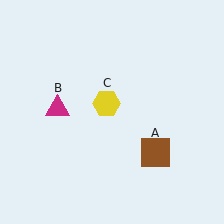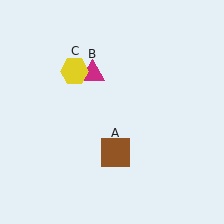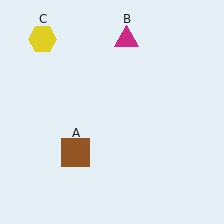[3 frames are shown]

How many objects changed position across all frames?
3 objects changed position: brown square (object A), magenta triangle (object B), yellow hexagon (object C).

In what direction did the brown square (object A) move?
The brown square (object A) moved left.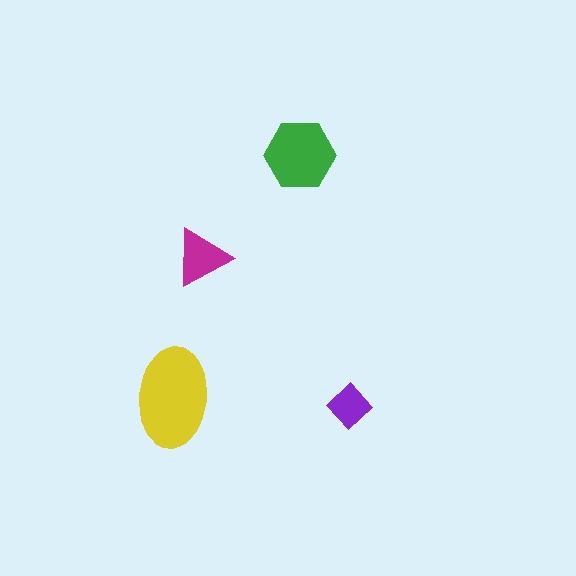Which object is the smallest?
The purple diamond.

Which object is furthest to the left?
The yellow ellipse is leftmost.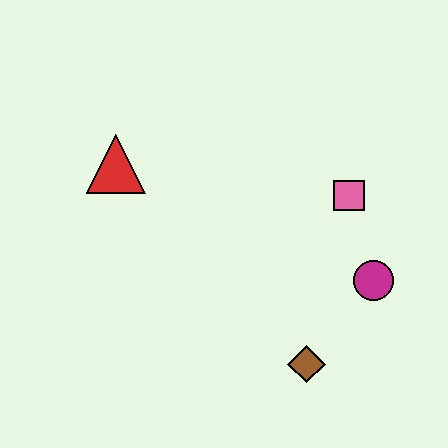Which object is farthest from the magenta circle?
The red triangle is farthest from the magenta circle.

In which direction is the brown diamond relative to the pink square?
The brown diamond is below the pink square.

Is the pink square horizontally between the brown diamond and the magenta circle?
Yes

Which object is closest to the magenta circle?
The pink square is closest to the magenta circle.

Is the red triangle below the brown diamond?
No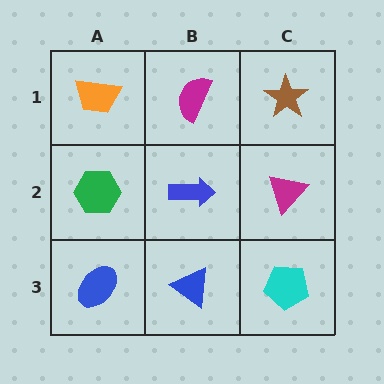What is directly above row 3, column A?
A green hexagon.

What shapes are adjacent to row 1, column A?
A green hexagon (row 2, column A), a magenta semicircle (row 1, column B).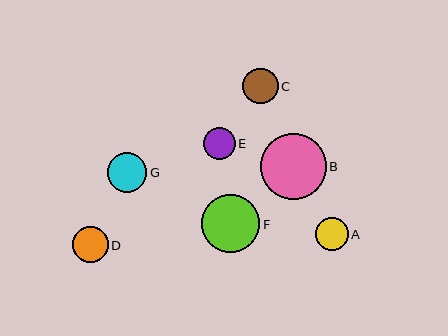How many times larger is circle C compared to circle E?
Circle C is approximately 1.1 times the size of circle E.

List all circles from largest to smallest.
From largest to smallest: B, F, G, D, C, A, E.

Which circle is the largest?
Circle B is the largest with a size of approximately 66 pixels.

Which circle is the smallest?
Circle E is the smallest with a size of approximately 32 pixels.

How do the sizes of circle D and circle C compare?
Circle D and circle C are approximately the same size.